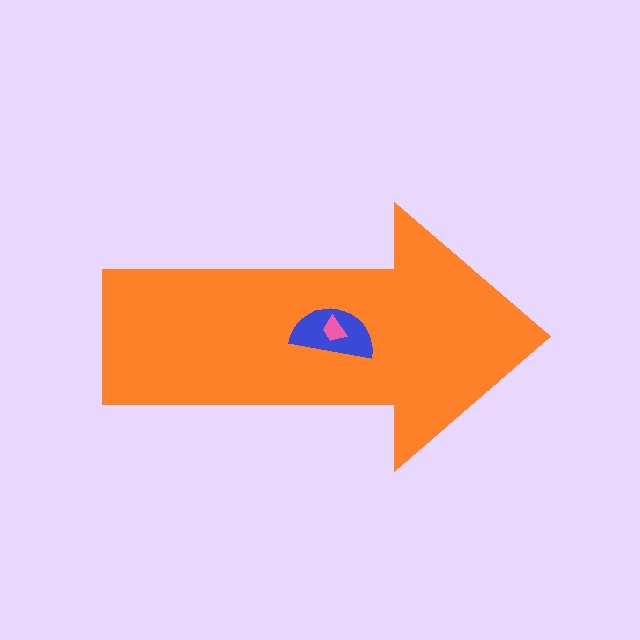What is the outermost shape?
The orange arrow.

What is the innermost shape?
The pink trapezoid.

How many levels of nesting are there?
3.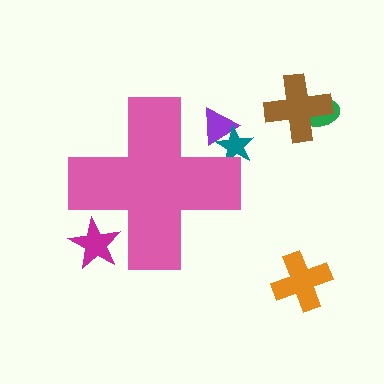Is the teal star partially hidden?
Yes, the teal star is partially hidden behind the pink cross.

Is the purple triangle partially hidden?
Yes, the purple triangle is partially hidden behind the pink cross.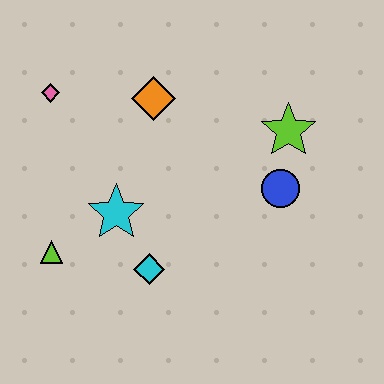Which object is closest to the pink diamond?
The orange diamond is closest to the pink diamond.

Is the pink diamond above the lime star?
Yes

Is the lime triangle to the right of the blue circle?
No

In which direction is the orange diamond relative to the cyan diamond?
The orange diamond is above the cyan diamond.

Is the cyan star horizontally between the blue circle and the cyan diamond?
No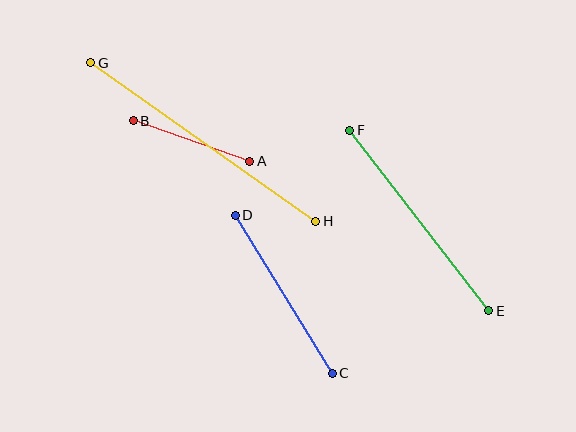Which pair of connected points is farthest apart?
Points G and H are farthest apart.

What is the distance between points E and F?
The distance is approximately 228 pixels.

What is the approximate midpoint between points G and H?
The midpoint is at approximately (203, 142) pixels.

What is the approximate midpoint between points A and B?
The midpoint is at approximately (191, 141) pixels.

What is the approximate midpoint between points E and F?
The midpoint is at approximately (419, 221) pixels.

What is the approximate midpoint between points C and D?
The midpoint is at approximately (284, 294) pixels.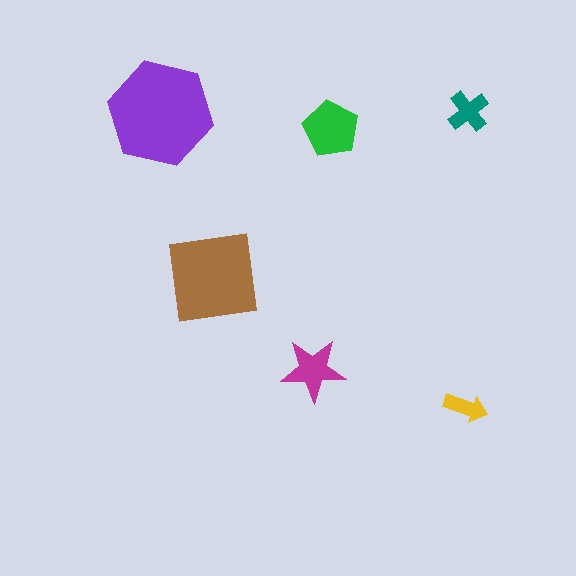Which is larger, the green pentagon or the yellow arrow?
The green pentagon.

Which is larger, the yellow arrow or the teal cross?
The teal cross.